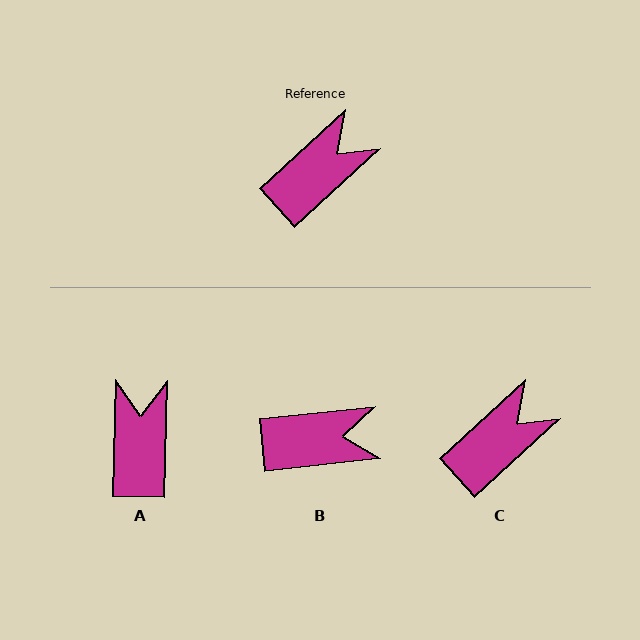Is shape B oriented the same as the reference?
No, it is off by about 36 degrees.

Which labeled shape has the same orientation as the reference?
C.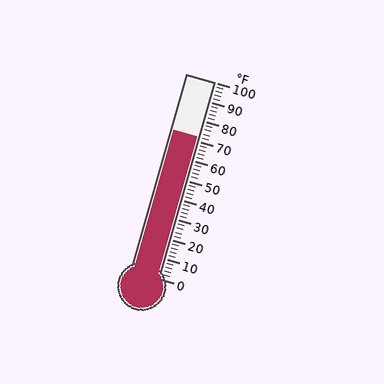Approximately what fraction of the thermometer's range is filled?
The thermometer is filled to approximately 70% of its range.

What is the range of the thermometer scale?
The thermometer scale ranges from 0°F to 100°F.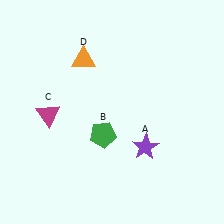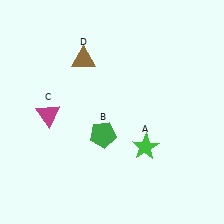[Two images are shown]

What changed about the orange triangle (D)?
In Image 1, D is orange. In Image 2, it changed to brown.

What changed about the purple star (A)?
In Image 1, A is purple. In Image 2, it changed to green.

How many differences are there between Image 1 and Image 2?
There are 2 differences between the two images.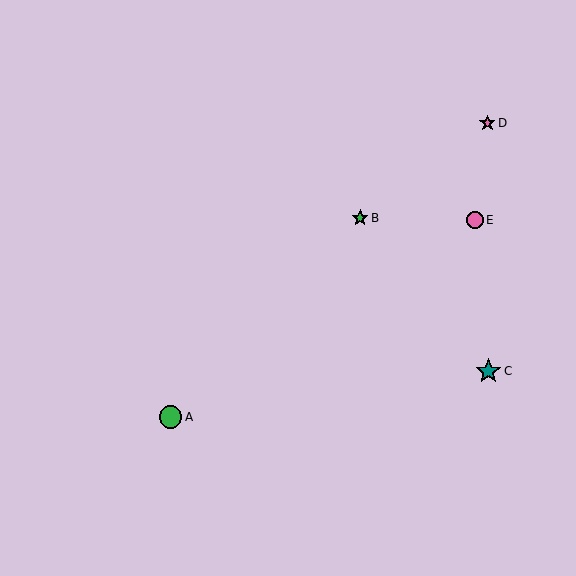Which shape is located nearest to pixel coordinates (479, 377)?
The teal star (labeled C) at (488, 371) is nearest to that location.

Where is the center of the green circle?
The center of the green circle is at (170, 417).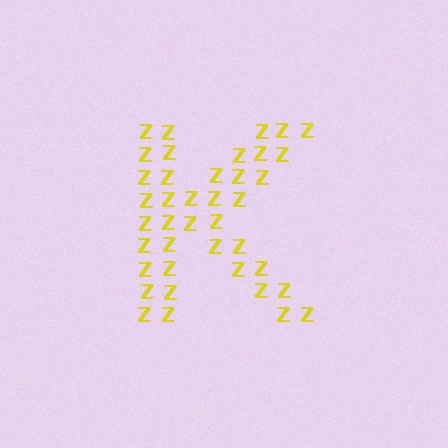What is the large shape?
The large shape is the letter K.